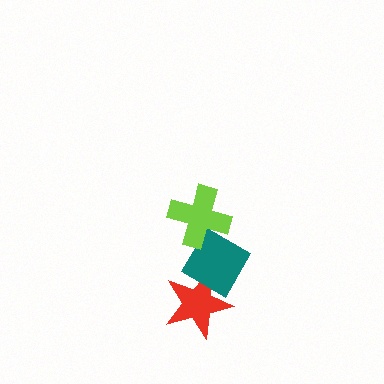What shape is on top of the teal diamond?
The lime cross is on top of the teal diamond.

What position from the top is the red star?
The red star is 3rd from the top.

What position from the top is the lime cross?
The lime cross is 1st from the top.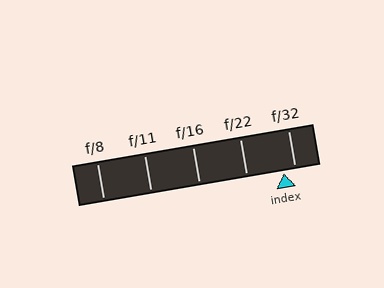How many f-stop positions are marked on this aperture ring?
There are 5 f-stop positions marked.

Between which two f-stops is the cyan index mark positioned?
The index mark is between f/22 and f/32.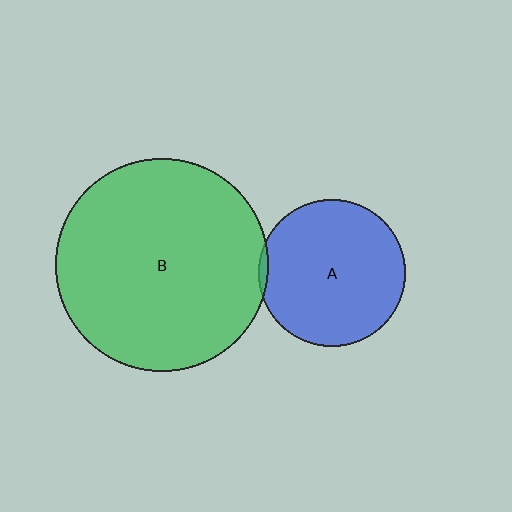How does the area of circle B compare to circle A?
Approximately 2.1 times.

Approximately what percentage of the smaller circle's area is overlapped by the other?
Approximately 5%.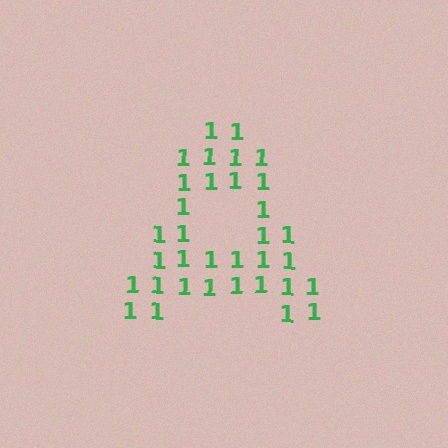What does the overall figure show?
The overall figure shows the letter A.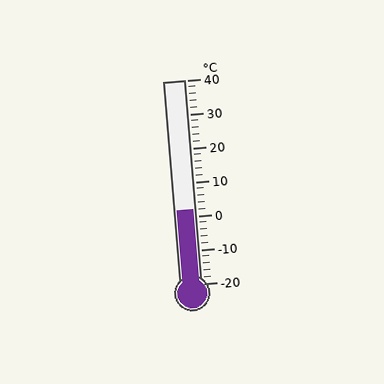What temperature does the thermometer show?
The thermometer shows approximately 2°C.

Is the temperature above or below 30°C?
The temperature is below 30°C.